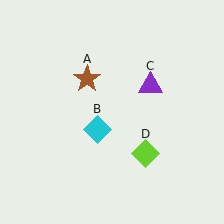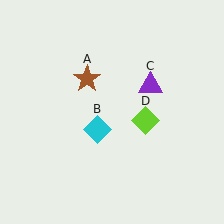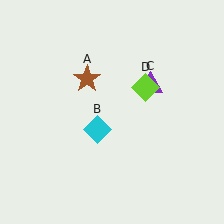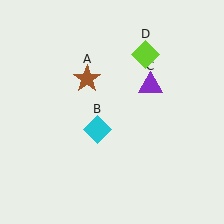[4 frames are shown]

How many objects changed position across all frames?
1 object changed position: lime diamond (object D).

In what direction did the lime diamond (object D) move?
The lime diamond (object D) moved up.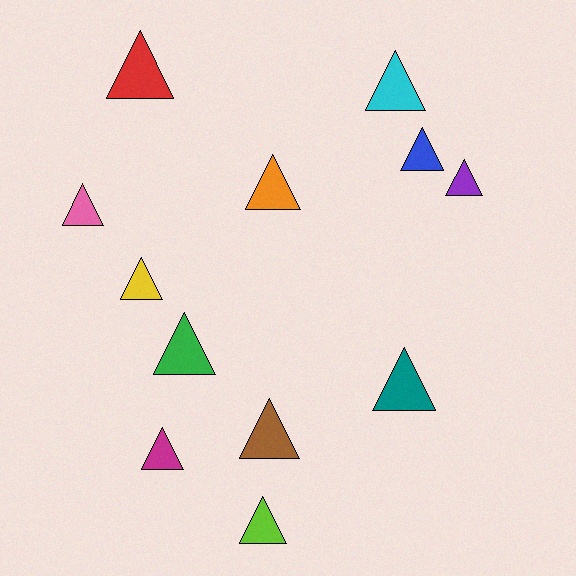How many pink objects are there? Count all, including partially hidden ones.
There is 1 pink object.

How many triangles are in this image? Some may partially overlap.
There are 12 triangles.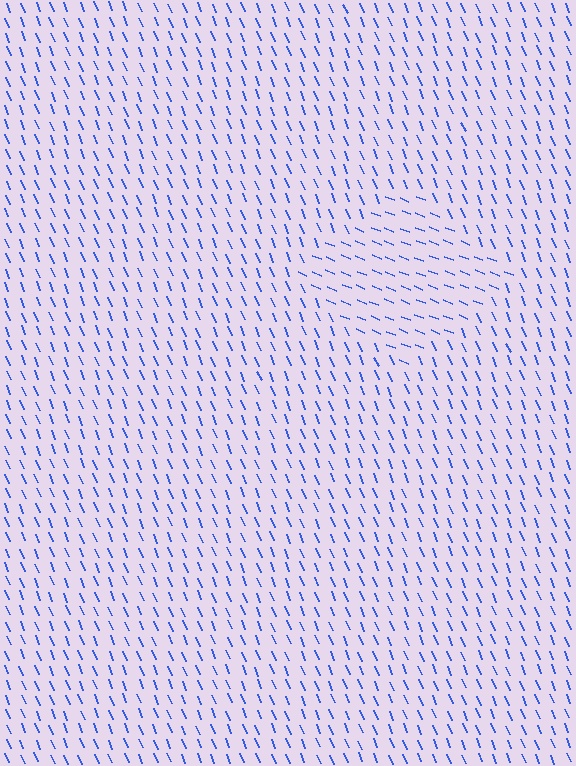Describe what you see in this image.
The image is filled with small blue line segments. A diamond region in the image has lines oriented differently from the surrounding lines, creating a visible texture boundary.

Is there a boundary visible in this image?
Yes, there is a texture boundary formed by a change in line orientation.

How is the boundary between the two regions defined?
The boundary is defined purely by a change in line orientation (approximately 45 degrees difference). All lines are the same color and thickness.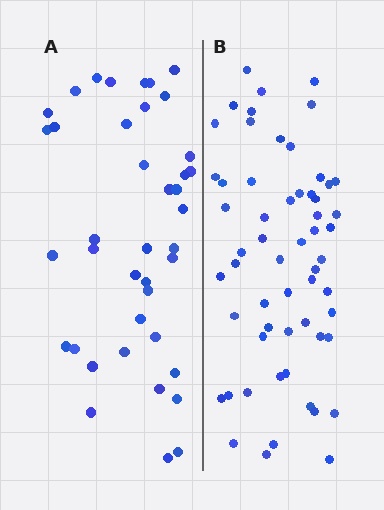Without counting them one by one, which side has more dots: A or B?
Region B (the right region) has more dots.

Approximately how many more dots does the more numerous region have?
Region B has approximately 20 more dots than region A.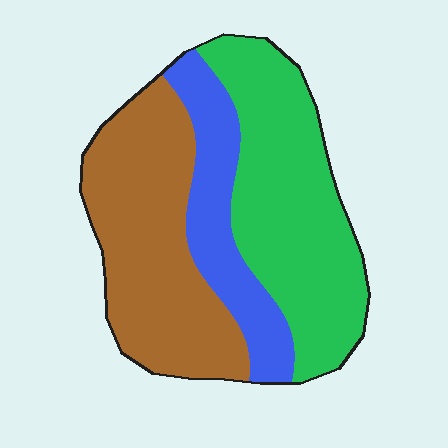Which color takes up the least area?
Blue, at roughly 20%.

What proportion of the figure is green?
Green takes up about two fifths (2/5) of the figure.